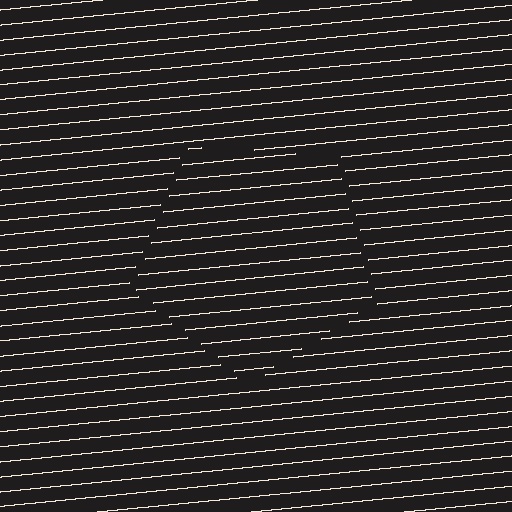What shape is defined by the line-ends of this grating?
An illusory pentagon. The interior of the shape contains the same grating, shifted by half a period — the contour is defined by the phase discontinuity where line-ends from the inner and outer gratings abut.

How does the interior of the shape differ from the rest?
The interior of the shape contains the same grating, shifted by half a period — the contour is defined by the phase discontinuity where line-ends from the inner and outer gratings abut.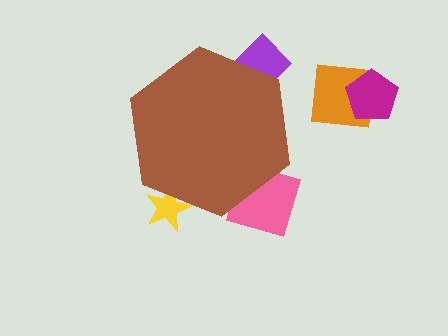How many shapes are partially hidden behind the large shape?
3 shapes are partially hidden.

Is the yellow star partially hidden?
Yes, the yellow star is partially hidden behind the brown hexagon.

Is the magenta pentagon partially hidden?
No, the magenta pentagon is fully visible.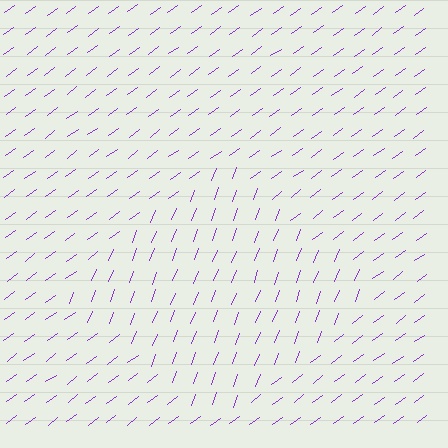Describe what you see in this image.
The image is filled with small purple line segments. A diamond region in the image has lines oriented differently from the surrounding lines, creating a visible texture boundary.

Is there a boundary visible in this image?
Yes, there is a texture boundary formed by a change in line orientation.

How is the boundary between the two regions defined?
The boundary is defined purely by a change in line orientation (approximately 33 degrees difference). All lines are the same color and thickness.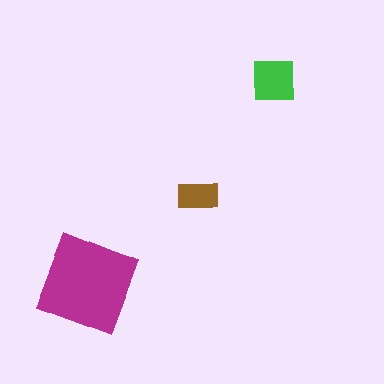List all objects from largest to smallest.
The magenta diamond, the green square, the brown rectangle.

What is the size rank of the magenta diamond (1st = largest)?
1st.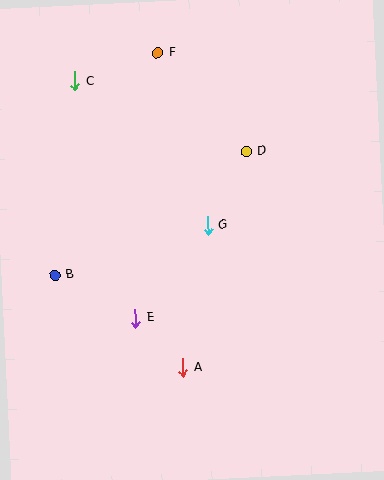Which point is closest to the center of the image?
Point G at (208, 225) is closest to the center.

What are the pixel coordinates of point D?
Point D is at (246, 152).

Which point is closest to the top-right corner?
Point D is closest to the top-right corner.